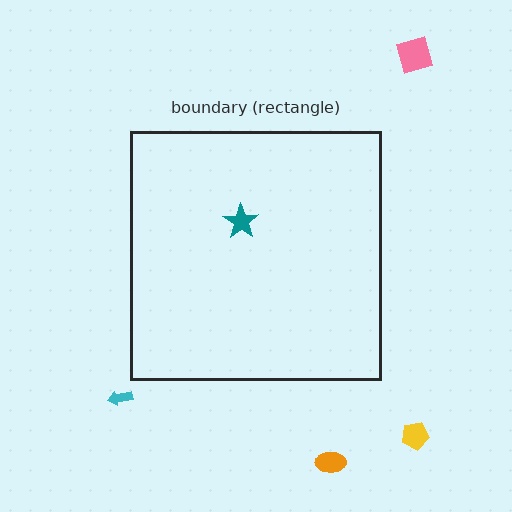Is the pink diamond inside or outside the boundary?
Outside.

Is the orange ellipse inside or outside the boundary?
Outside.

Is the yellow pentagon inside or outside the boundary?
Outside.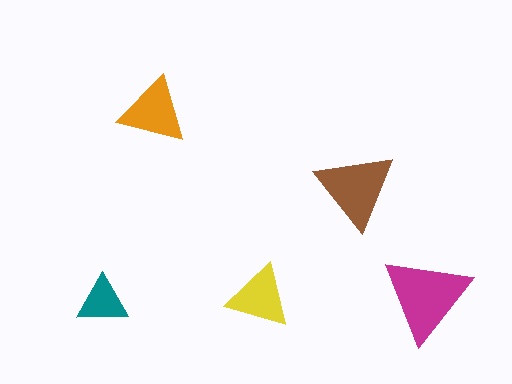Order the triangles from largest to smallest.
the magenta one, the brown one, the orange one, the yellow one, the teal one.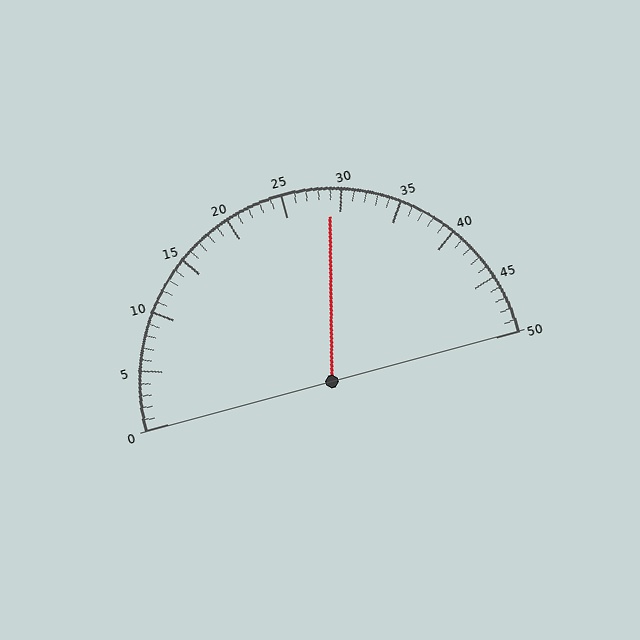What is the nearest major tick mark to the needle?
The nearest major tick mark is 30.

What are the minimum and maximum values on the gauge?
The gauge ranges from 0 to 50.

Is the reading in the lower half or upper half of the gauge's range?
The reading is in the upper half of the range (0 to 50).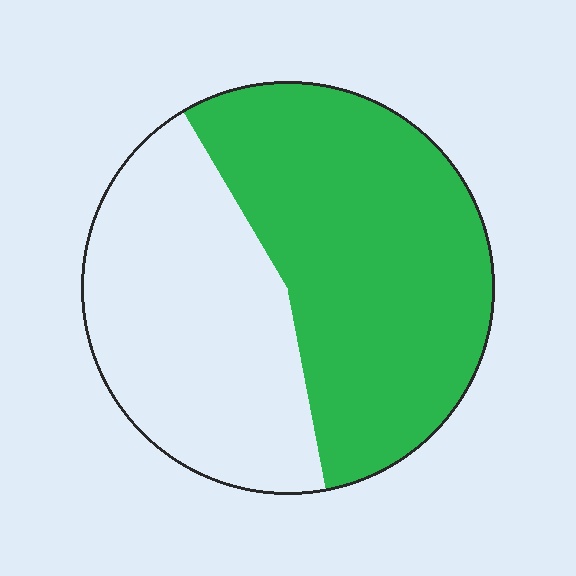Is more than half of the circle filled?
Yes.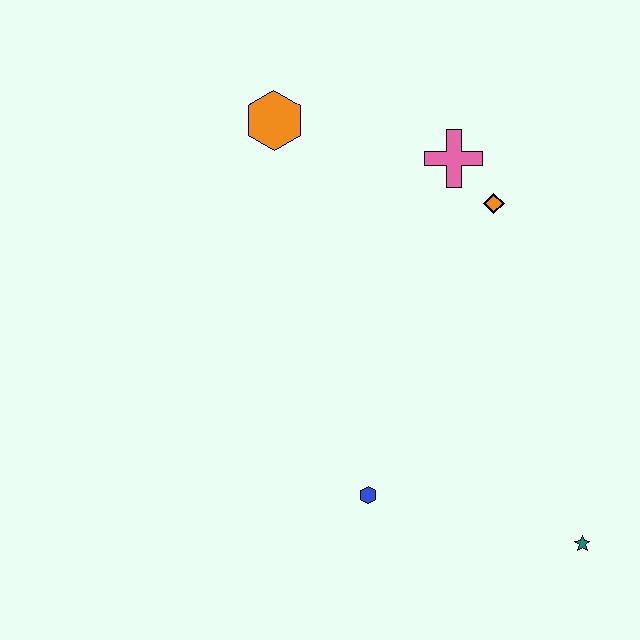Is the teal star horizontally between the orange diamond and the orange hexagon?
No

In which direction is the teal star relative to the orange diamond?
The teal star is below the orange diamond.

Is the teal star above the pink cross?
No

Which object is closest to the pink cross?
The orange diamond is closest to the pink cross.